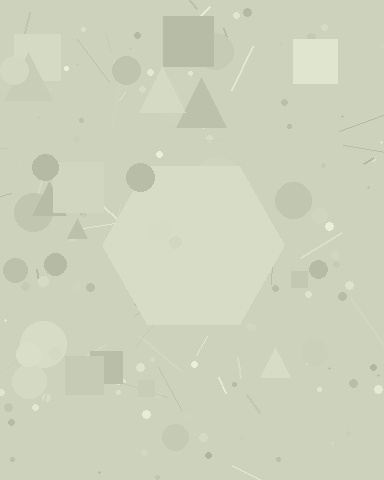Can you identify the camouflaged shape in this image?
The camouflaged shape is a hexagon.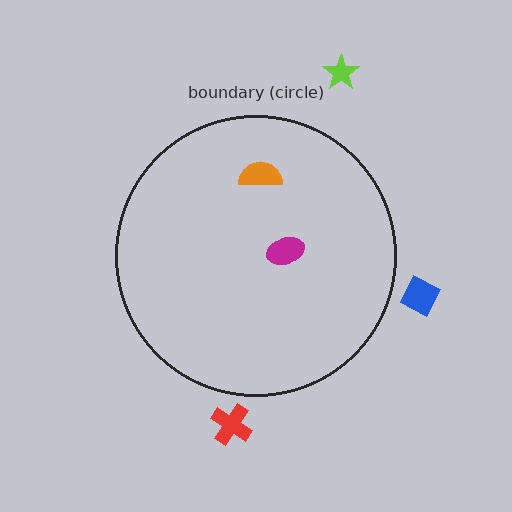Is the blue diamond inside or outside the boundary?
Outside.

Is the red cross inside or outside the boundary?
Outside.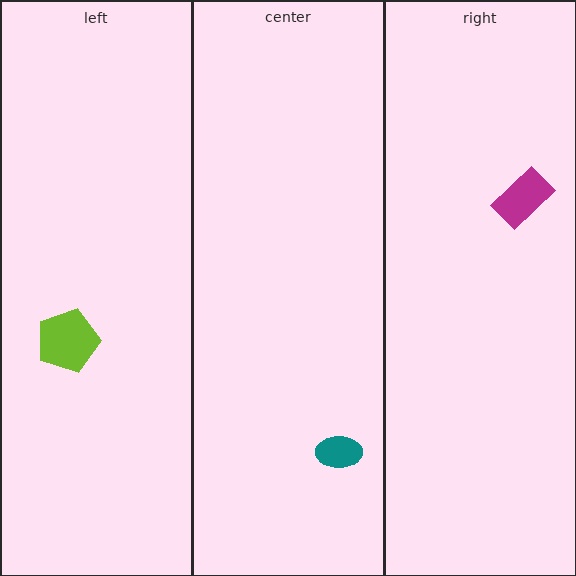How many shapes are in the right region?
1.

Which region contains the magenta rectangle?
The right region.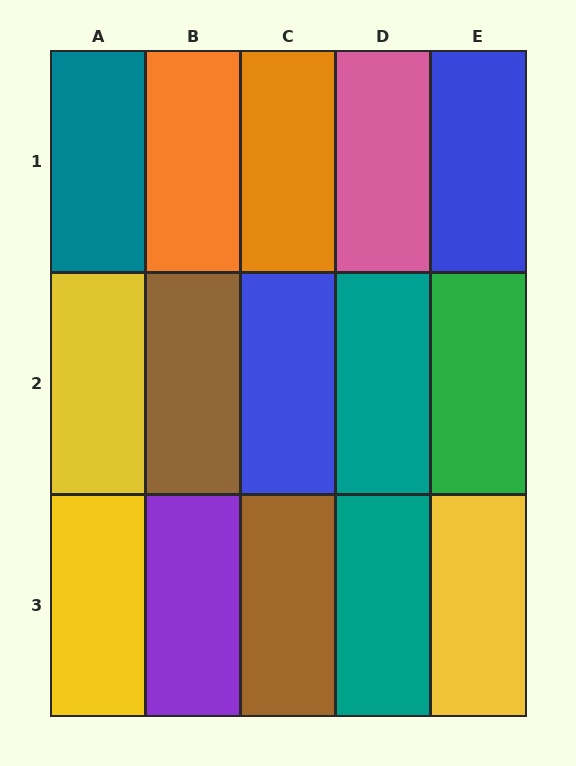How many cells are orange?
2 cells are orange.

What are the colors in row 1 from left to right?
Teal, orange, orange, pink, blue.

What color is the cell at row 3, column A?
Yellow.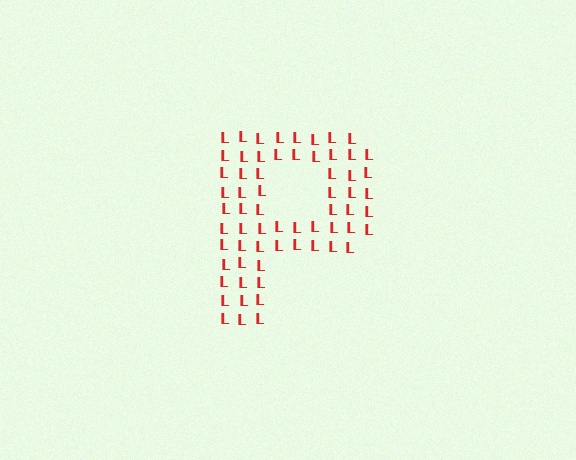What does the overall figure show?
The overall figure shows the letter P.